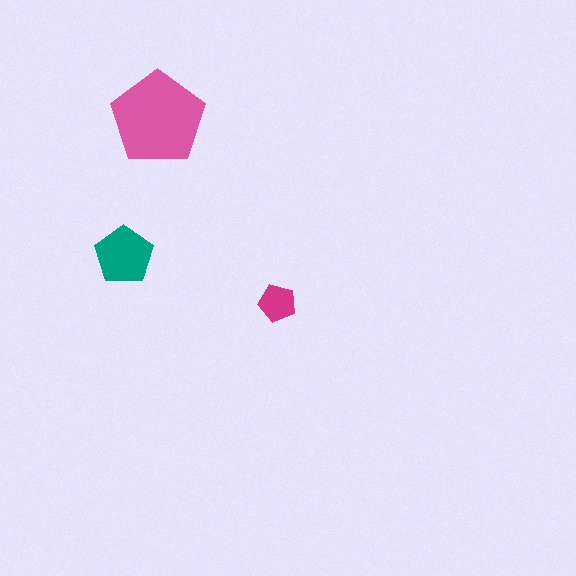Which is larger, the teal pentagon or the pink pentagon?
The pink one.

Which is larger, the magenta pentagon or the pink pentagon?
The pink one.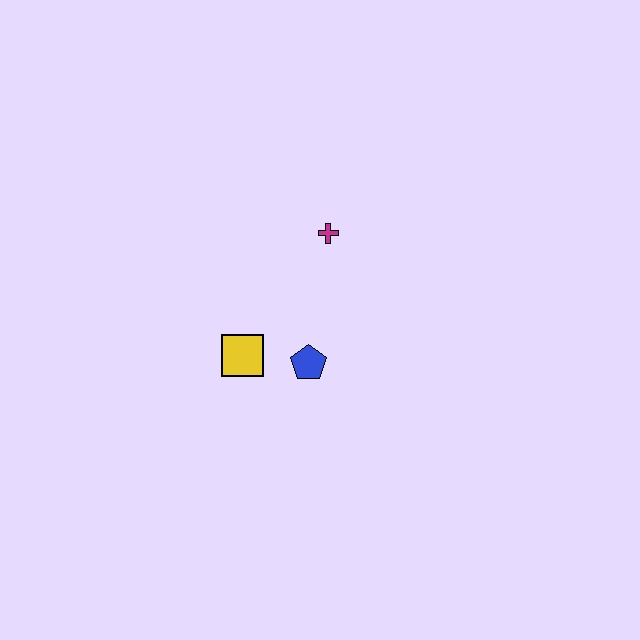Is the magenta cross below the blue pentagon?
No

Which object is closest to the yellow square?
The blue pentagon is closest to the yellow square.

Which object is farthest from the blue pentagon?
The magenta cross is farthest from the blue pentagon.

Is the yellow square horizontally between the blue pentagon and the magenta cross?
No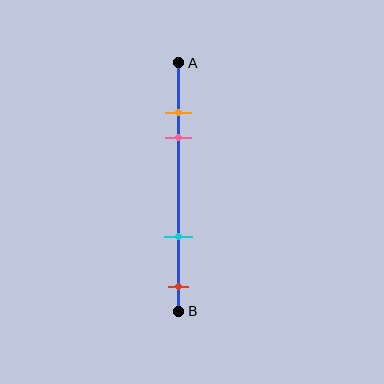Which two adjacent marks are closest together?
The orange and pink marks are the closest adjacent pair.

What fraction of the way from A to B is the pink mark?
The pink mark is approximately 30% (0.3) of the way from A to B.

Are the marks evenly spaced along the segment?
No, the marks are not evenly spaced.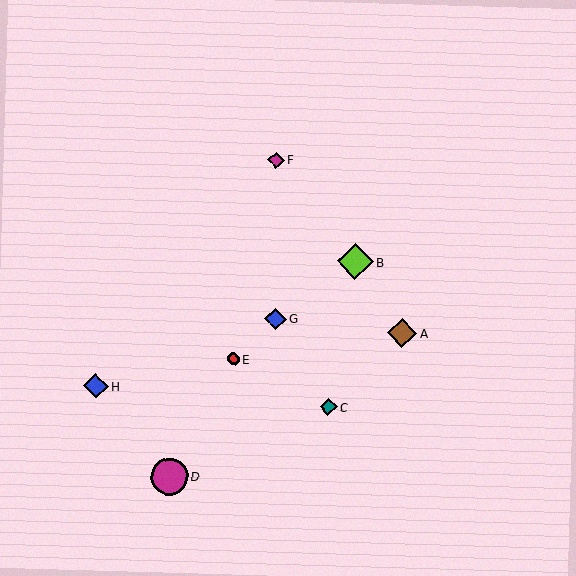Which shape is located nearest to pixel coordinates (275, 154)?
The magenta diamond (labeled F) at (276, 160) is nearest to that location.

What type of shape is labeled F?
Shape F is a magenta diamond.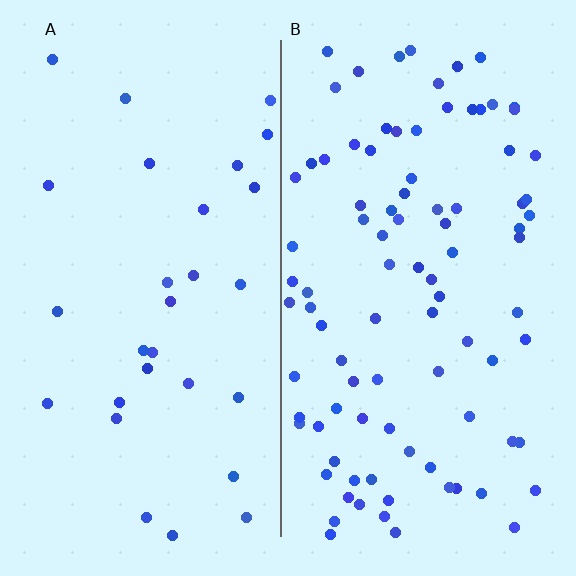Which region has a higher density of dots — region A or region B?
B (the right).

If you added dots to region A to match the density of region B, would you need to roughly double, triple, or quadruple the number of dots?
Approximately triple.